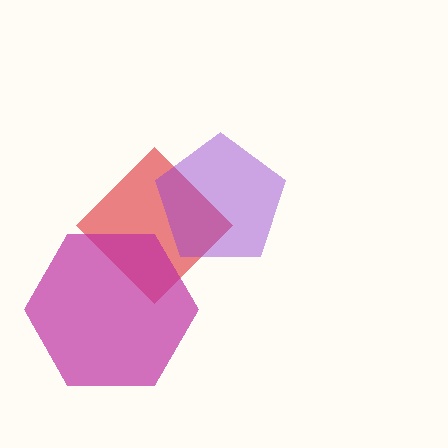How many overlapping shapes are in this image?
There are 3 overlapping shapes in the image.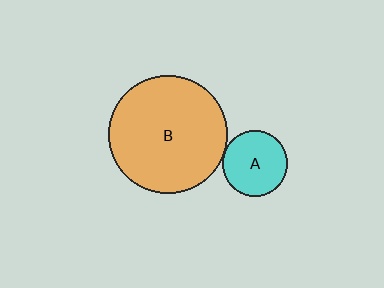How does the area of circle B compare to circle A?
Approximately 3.3 times.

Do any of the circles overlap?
No, none of the circles overlap.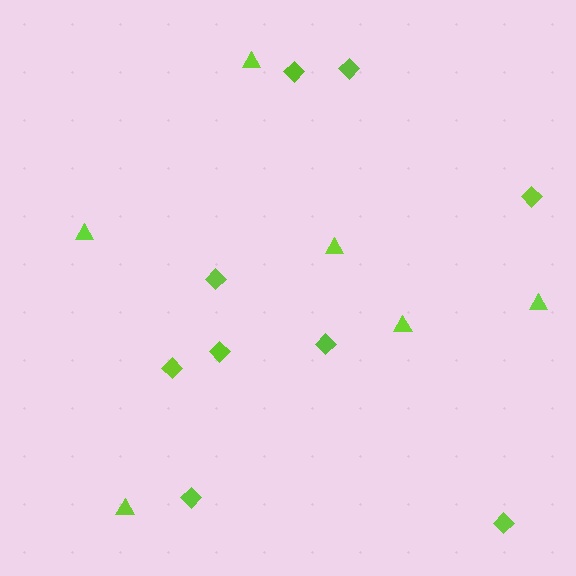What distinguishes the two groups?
There are 2 groups: one group of diamonds (9) and one group of triangles (6).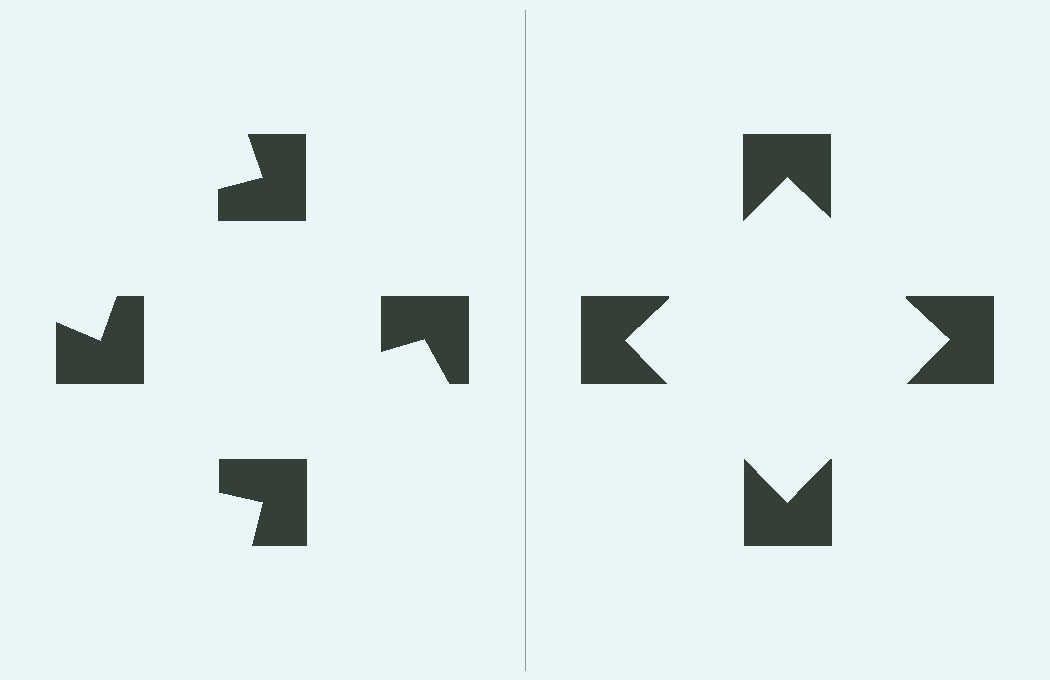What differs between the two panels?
The notched squares are positioned identically on both sides; only the wedge orientations differ. On the right they align to a square; on the left they are misaligned.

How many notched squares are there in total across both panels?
8 — 4 on each side.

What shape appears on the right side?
An illusory square.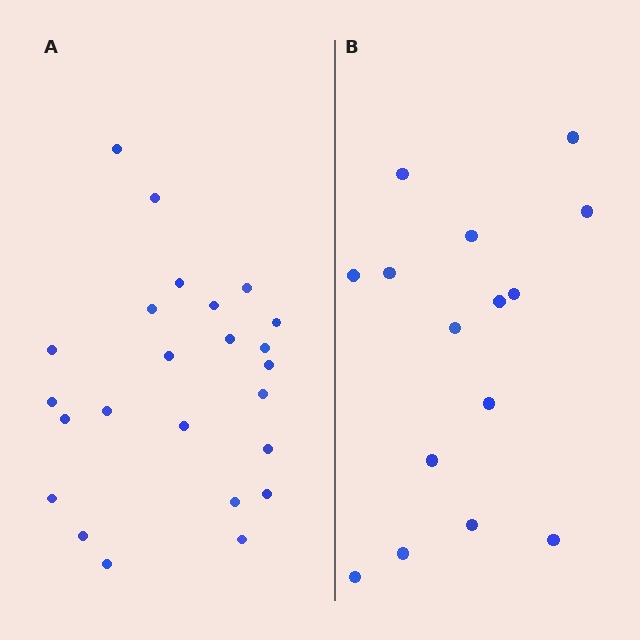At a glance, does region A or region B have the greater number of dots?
Region A (the left region) has more dots.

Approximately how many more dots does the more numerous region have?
Region A has roughly 8 or so more dots than region B.